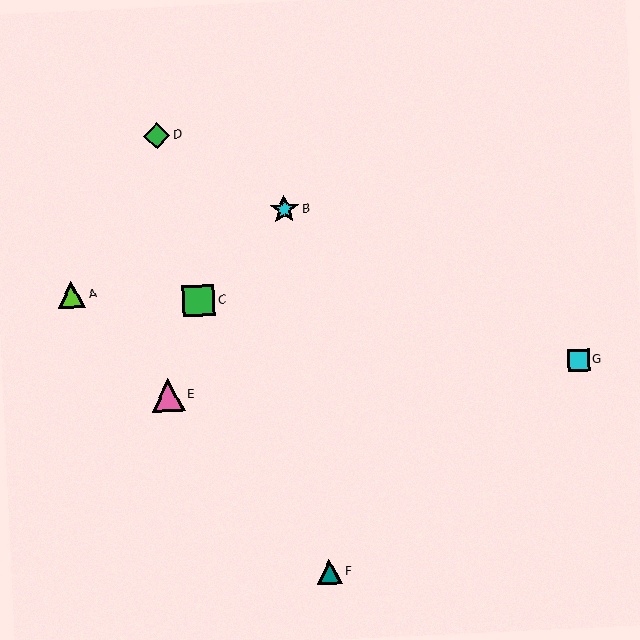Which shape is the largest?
The pink triangle (labeled E) is the largest.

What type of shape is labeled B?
Shape B is a cyan star.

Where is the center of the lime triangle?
The center of the lime triangle is at (71, 295).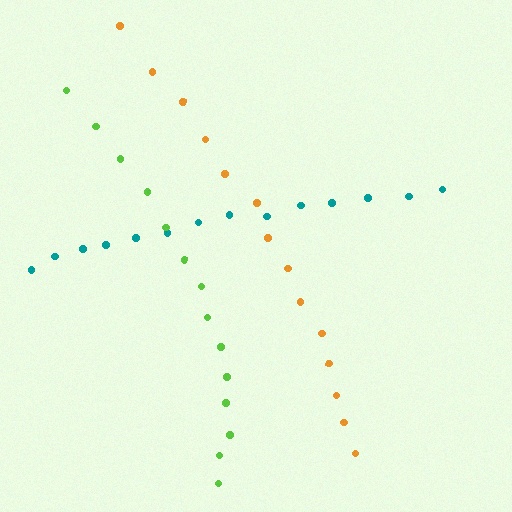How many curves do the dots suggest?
There are 3 distinct paths.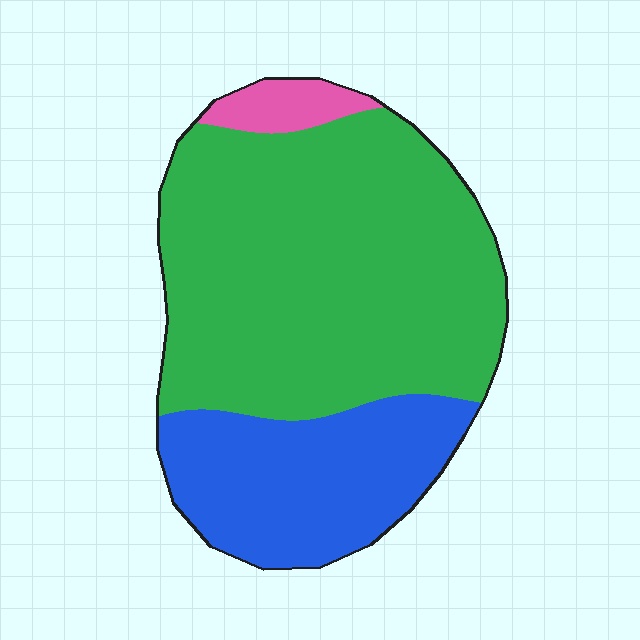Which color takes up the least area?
Pink, at roughly 5%.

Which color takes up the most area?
Green, at roughly 65%.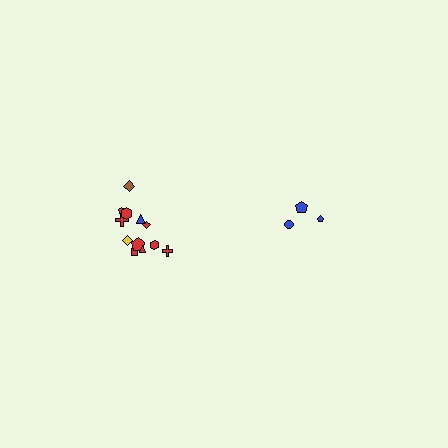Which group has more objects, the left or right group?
The left group.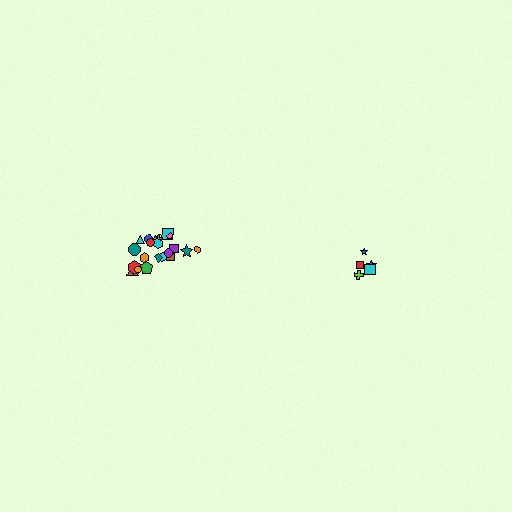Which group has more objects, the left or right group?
The left group.